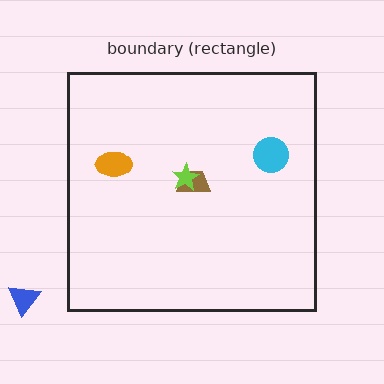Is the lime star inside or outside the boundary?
Inside.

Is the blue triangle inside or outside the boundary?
Outside.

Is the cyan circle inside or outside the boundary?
Inside.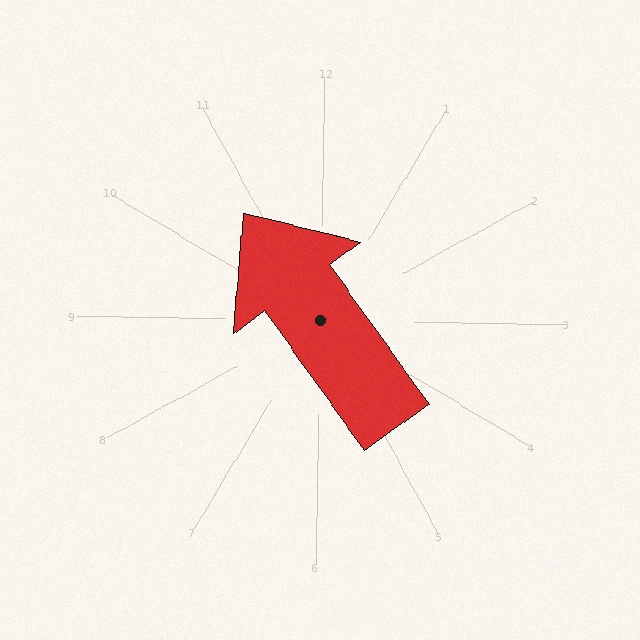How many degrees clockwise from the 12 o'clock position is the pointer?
Approximately 323 degrees.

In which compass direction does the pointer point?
Northwest.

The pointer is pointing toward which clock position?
Roughly 11 o'clock.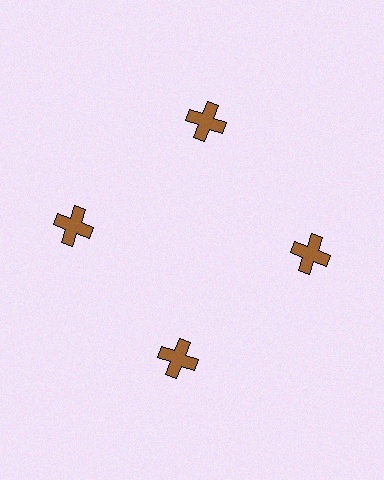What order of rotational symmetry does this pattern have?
This pattern has 4-fold rotational symmetry.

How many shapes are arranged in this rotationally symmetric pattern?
There are 4 shapes, arranged in 4 groups of 1.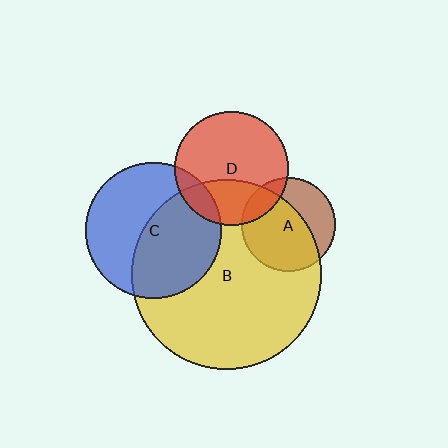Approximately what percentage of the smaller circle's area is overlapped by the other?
Approximately 50%.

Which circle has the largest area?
Circle B (yellow).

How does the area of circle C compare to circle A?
Approximately 2.1 times.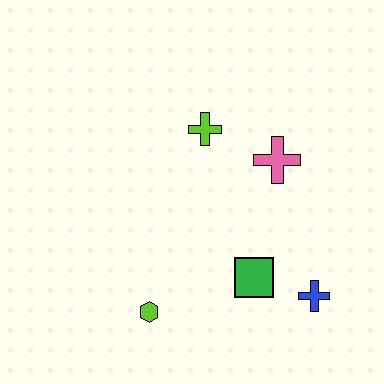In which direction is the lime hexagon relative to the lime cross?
The lime hexagon is below the lime cross.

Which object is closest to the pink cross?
The lime cross is closest to the pink cross.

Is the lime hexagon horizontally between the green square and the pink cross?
No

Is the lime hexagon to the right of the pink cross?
No